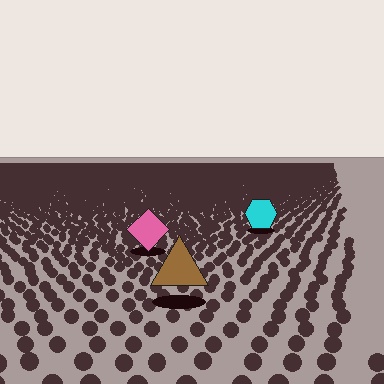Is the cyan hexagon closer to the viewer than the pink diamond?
No. The pink diamond is closer — you can tell from the texture gradient: the ground texture is coarser near it.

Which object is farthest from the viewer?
The cyan hexagon is farthest from the viewer. It appears smaller and the ground texture around it is denser.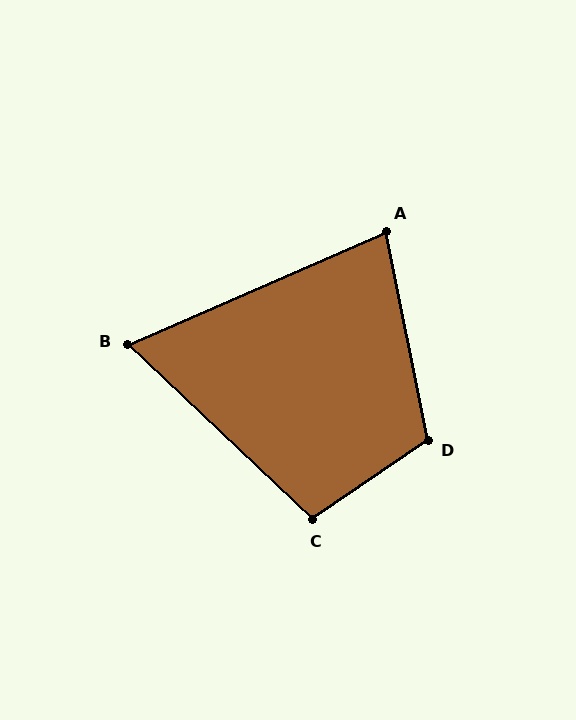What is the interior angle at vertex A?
Approximately 78 degrees (acute).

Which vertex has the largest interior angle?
D, at approximately 113 degrees.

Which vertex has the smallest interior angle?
B, at approximately 67 degrees.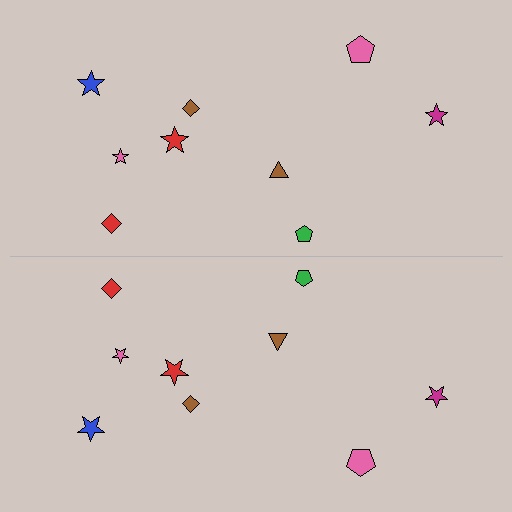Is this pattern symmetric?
Yes, this pattern has bilateral (reflection) symmetry.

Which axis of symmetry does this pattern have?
The pattern has a horizontal axis of symmetry running through the center of the image.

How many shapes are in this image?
There are 18 shapes in this image.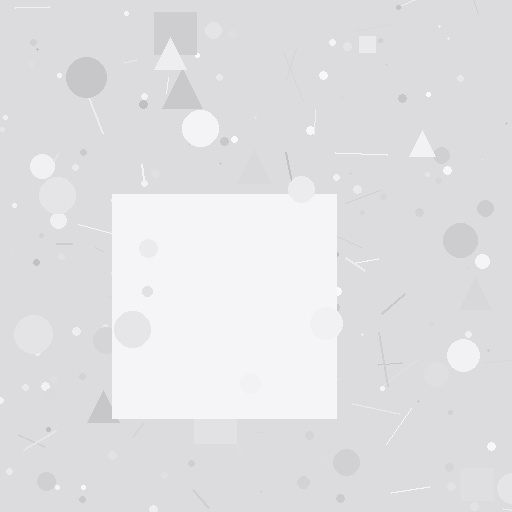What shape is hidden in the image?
A square is hidden in the image.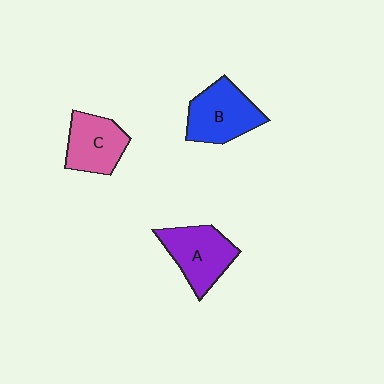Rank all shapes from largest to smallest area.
From largest to smallest: B (blue), A (purple), C (pink).